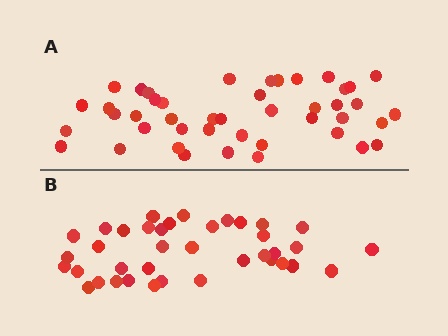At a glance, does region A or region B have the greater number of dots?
Region A (the top region) has more dots.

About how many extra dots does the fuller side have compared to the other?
Region A has about 6 more dots than region B.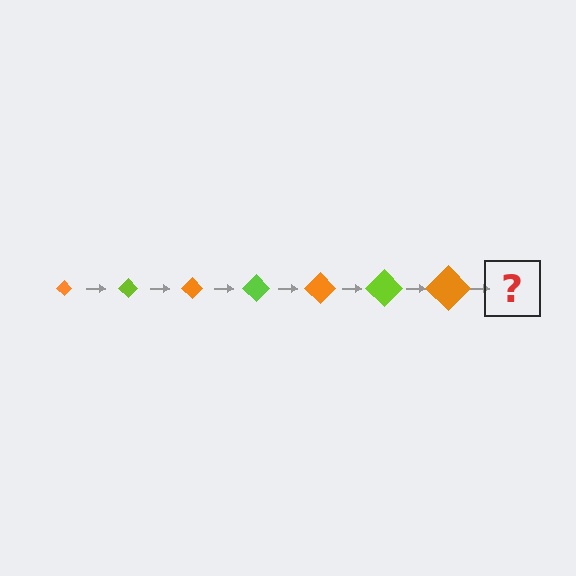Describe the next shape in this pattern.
It should be a lime diamond, larger than the previous one.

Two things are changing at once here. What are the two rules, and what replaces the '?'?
The two rules are that the diamond grows larger each step and the color cycles through orange and lime. The '?' should be a lime diamond, larger than the previous one.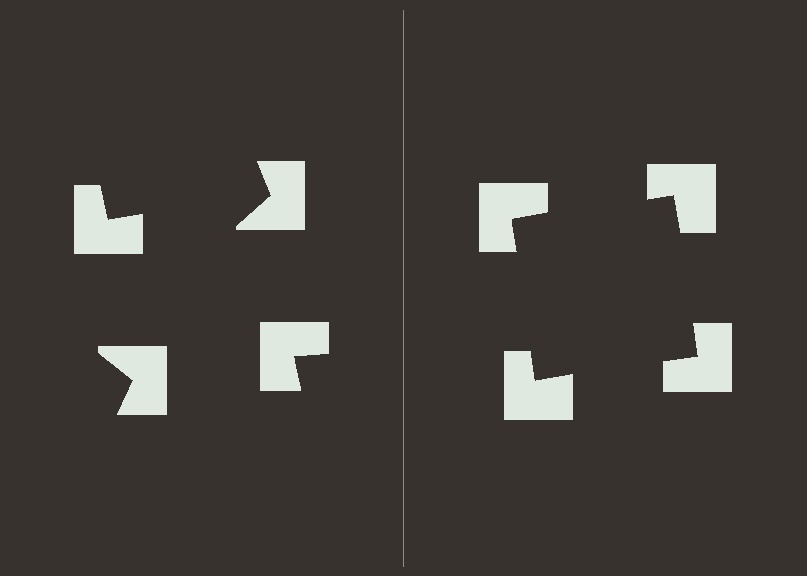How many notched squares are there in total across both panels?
8 — 4 on each side.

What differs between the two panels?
The notched squares are positioned identically on both sides; only the wedge orientations differ. On the right they align to a square; on the left they are misaligned.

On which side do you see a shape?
An illusory square appears on the right side. On the left side the wedge cuts are rotated, so no coherent shape forms.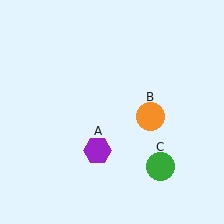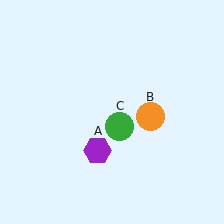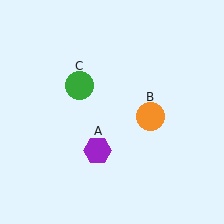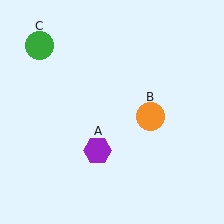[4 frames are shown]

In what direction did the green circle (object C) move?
The green circle (object C) moved up and to the left.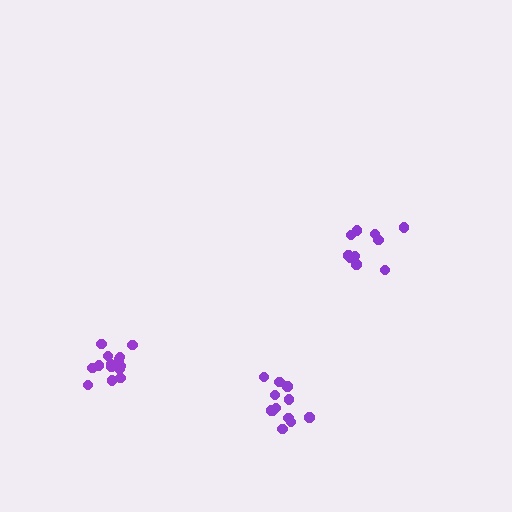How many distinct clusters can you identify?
There are 3 distinct clusters.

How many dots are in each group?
Group 1: 14 dots, Group 2: 10 dots, Group 3: 12 dots (36 total).